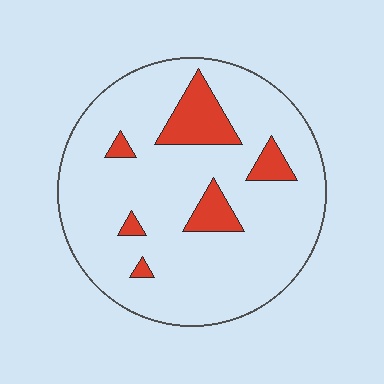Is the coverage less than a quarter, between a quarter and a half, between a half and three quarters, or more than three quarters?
Less than a quarter.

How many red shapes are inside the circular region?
6.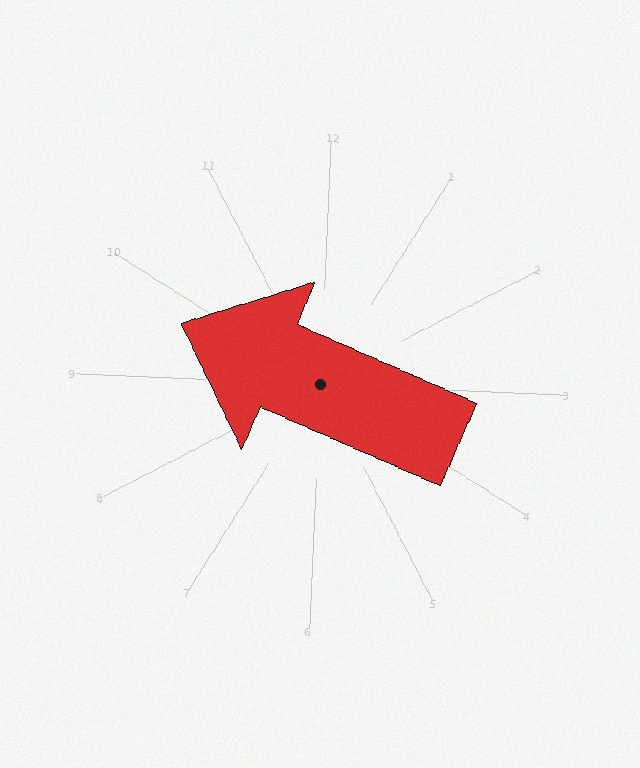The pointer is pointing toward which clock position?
Roughly 10 o'clock.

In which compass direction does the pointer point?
West.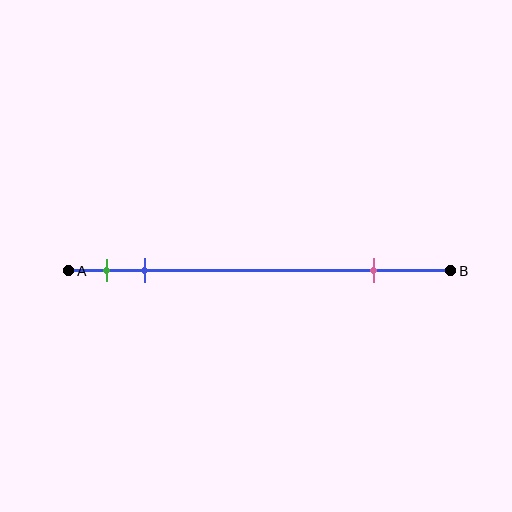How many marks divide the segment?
There are 3 marks dividing the segment.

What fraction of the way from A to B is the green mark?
The green mark is approximately 10% (0.1) of the way from A to B.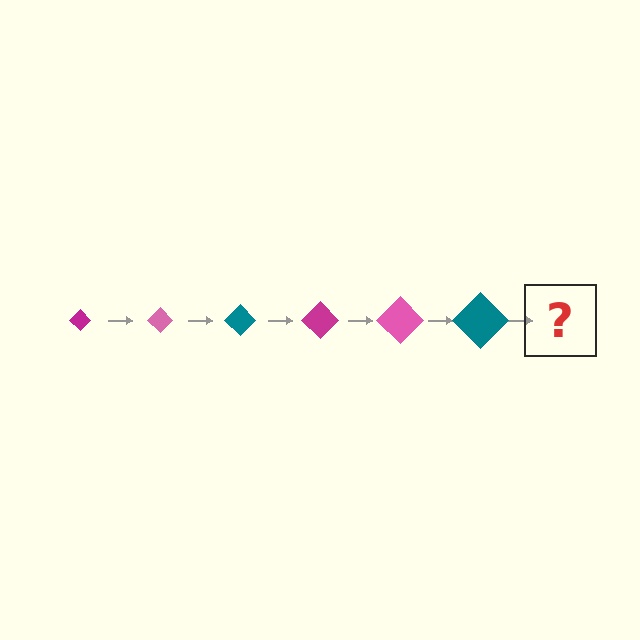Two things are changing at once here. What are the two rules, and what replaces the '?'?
The two rules are that the diamond grows larger each step and the color cycles through magenta, pink, and teal. The '?' should be a magenta diamond, larger than the previous one.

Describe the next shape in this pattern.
It should be a magenta diamond, larger than the previous one.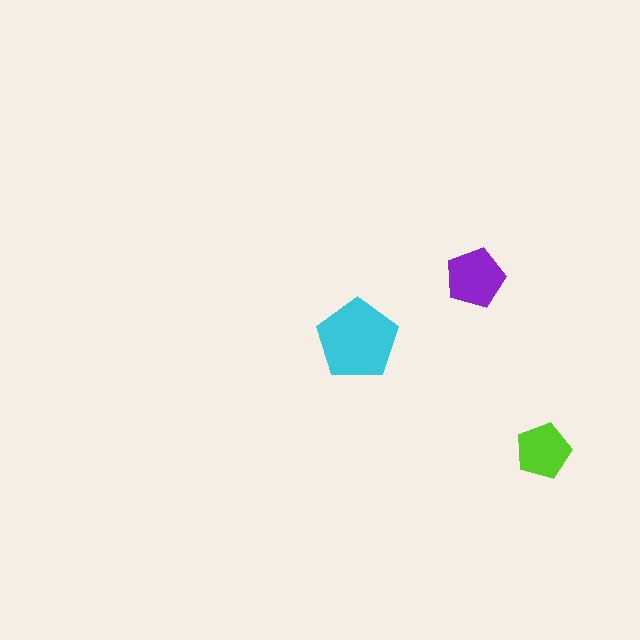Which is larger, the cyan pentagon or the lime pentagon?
The cyan one.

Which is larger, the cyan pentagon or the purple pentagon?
The cyan one.